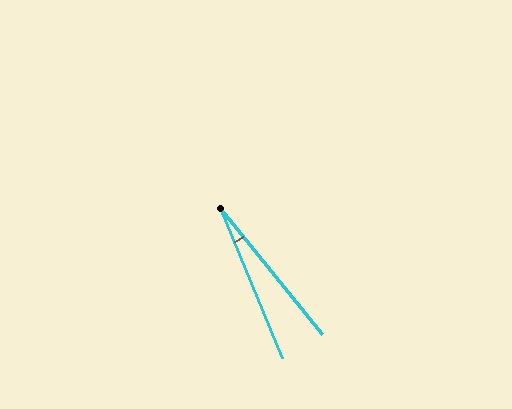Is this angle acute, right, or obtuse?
It is acute.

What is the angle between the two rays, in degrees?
Approximately 17 degrees.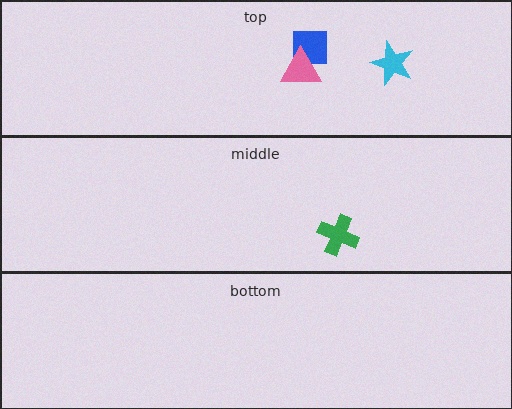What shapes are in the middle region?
The green cross.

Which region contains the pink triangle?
The top region.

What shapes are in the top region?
The blue square, the pink triangle, the cyan star.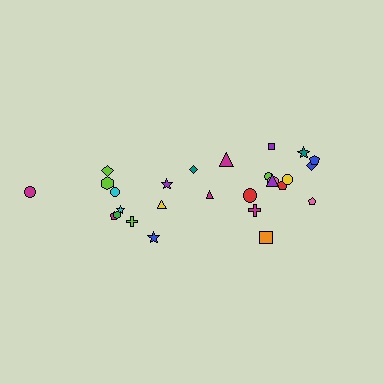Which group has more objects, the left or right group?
The right group.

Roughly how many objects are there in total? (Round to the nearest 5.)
Roughly 25 objects in total.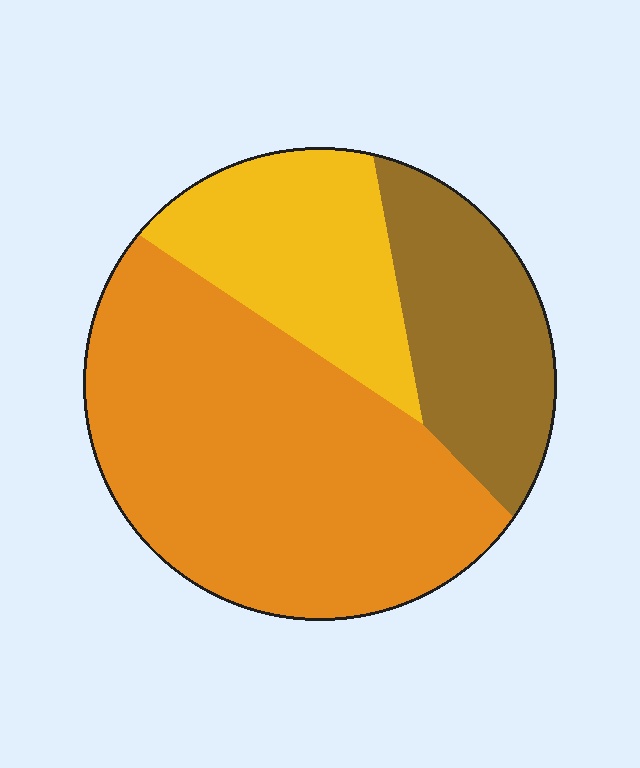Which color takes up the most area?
Orange, at roughly 55%.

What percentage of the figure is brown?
Brown covers about 20% of the figure.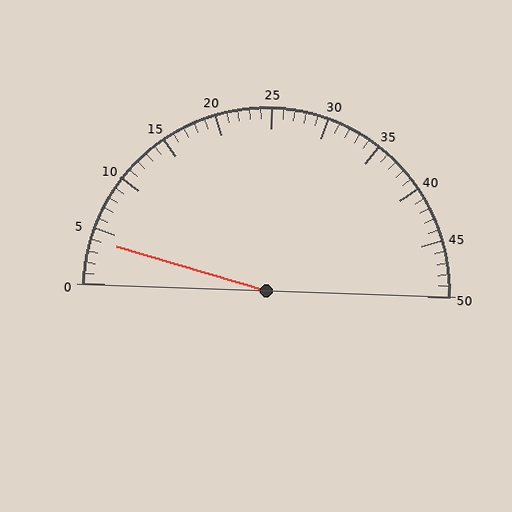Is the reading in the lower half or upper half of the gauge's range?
The reading is in the lower half of the range (0 to 50).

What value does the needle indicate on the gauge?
The needle indicates approximately 4.